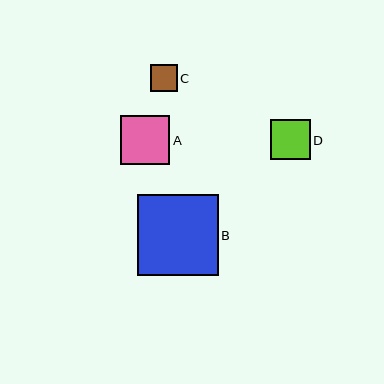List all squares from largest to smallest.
From largest to smallest: B, A, D, C.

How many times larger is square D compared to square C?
Square D is approximately 1.5 times the size of square C.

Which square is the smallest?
Square C is the smallest with a size of approximately 27 pixels.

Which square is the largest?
Square B is the largest with a size of approximately 81 pixels.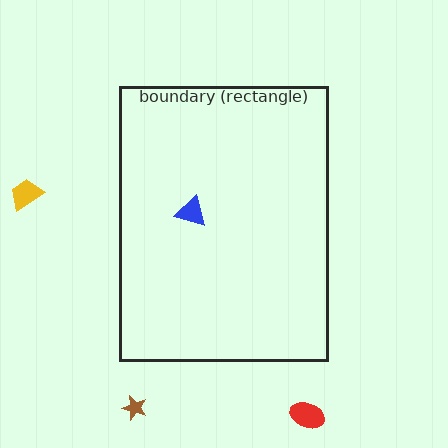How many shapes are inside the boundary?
1 inside, 3 outside.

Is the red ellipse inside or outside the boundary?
Outside.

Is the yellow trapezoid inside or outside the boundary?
Outside.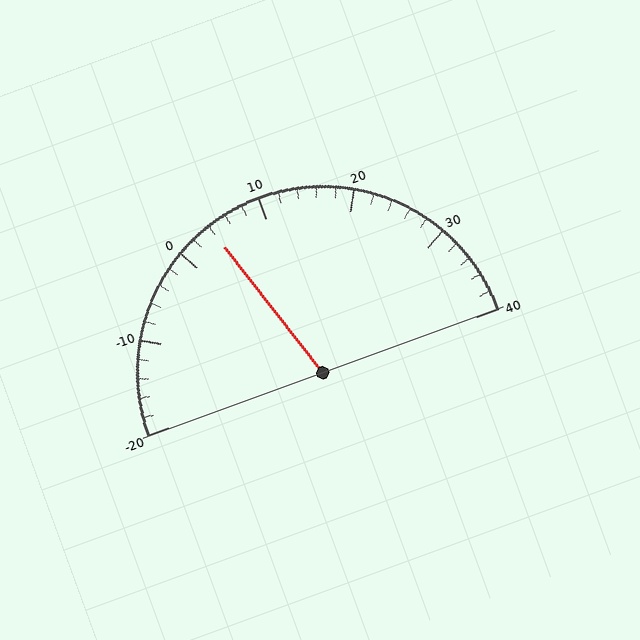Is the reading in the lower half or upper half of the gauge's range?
The reading is in the lower half of the range (-20 to 40).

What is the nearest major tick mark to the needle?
The nearest major tick mark is 0.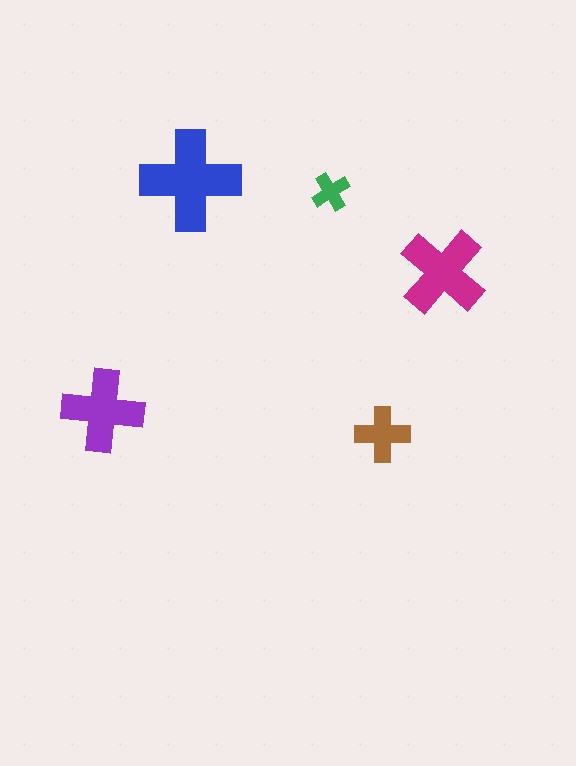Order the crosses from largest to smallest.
the blue one, the magenta one, the purple one, the brown one, the green one.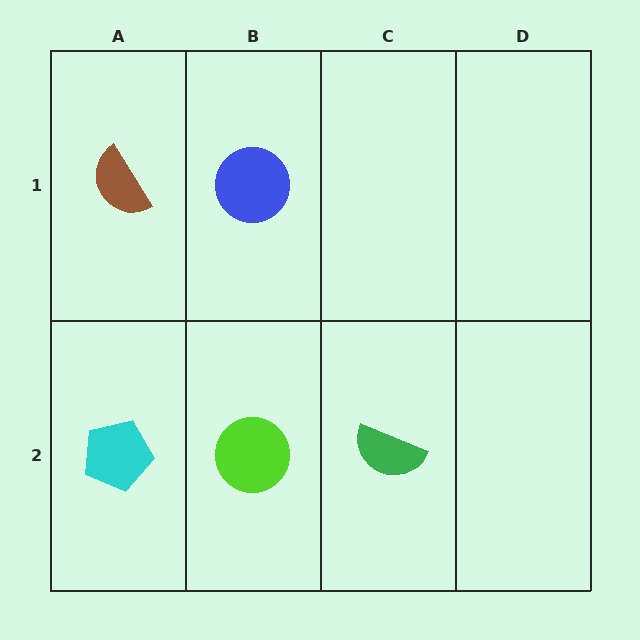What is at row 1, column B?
A blue circle.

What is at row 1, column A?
A brown semicircle.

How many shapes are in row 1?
2 shapes.